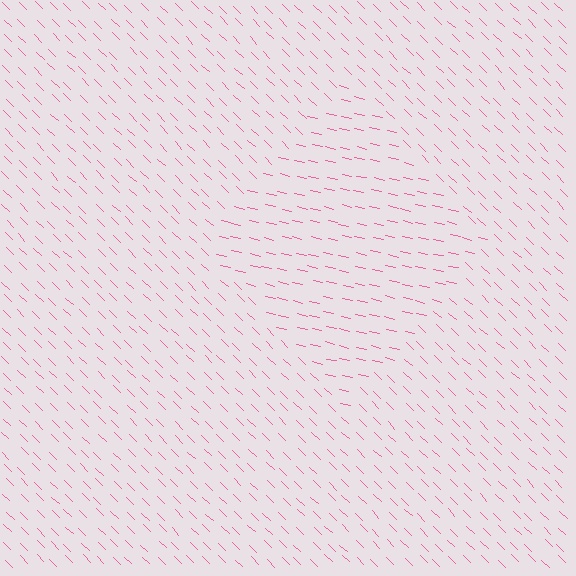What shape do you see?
I see a diamond.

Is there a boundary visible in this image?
Yes, there is a texture boundary formed by a change in line orientation.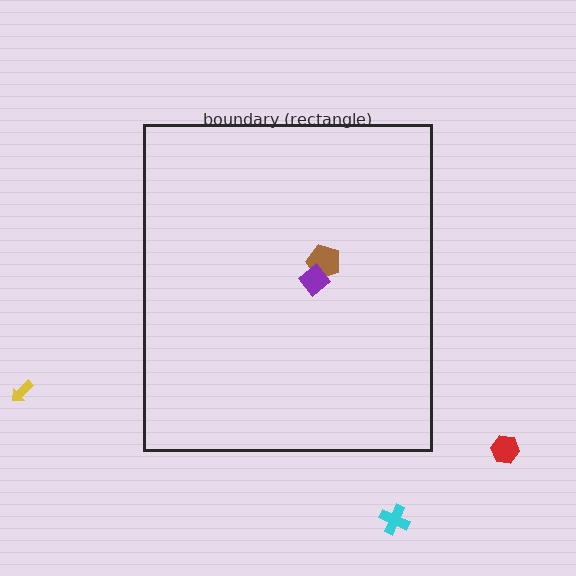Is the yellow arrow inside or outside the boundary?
Outside.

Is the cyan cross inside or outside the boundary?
Outside.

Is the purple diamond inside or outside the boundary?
Inside.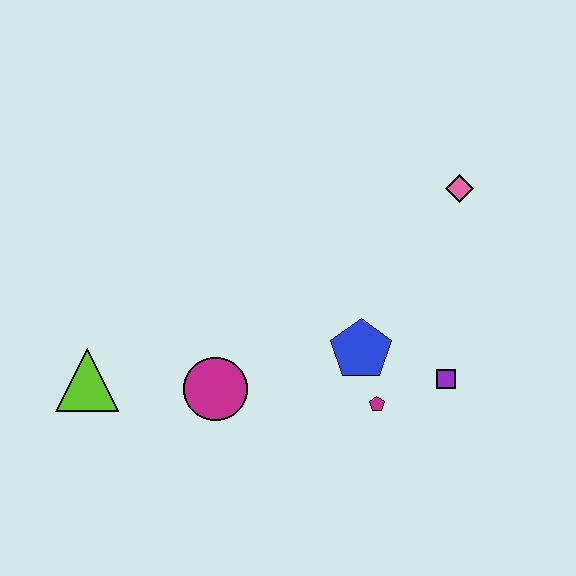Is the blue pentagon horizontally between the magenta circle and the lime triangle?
No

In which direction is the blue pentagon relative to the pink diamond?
The blue pentagon is below the pink diamond.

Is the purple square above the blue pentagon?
No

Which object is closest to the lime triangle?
The magenta circle is closest to the lime triangle.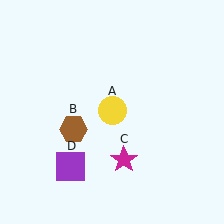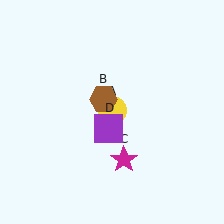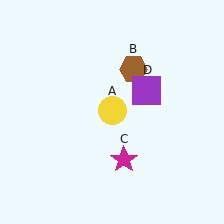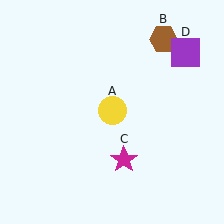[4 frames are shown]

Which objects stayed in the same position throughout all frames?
Yellow circle (object A) and magenta star (object C) remained stationary.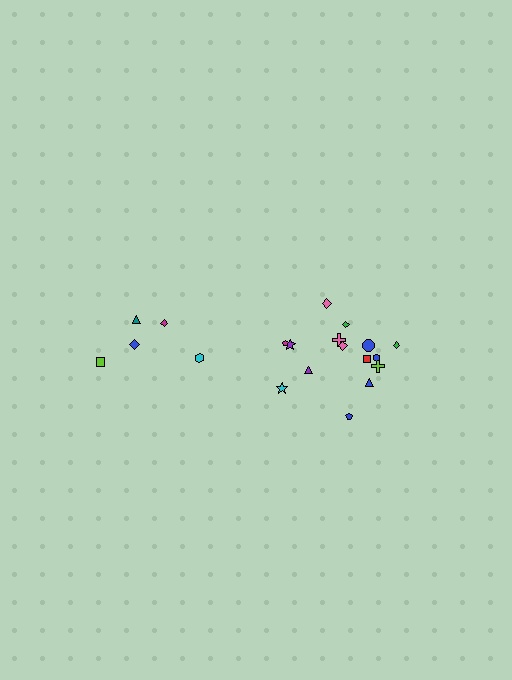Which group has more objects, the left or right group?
The right group.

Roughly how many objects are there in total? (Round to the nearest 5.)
Roughly 20 objects in total.